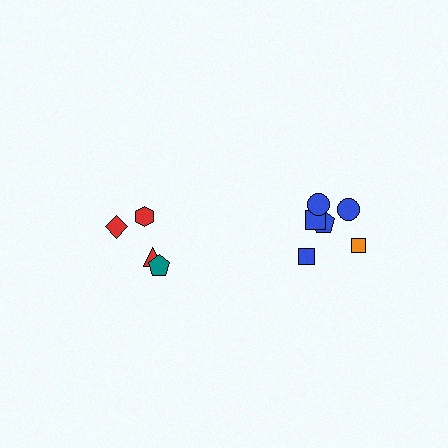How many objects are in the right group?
There are 6 objects.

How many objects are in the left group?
There are 4 objects.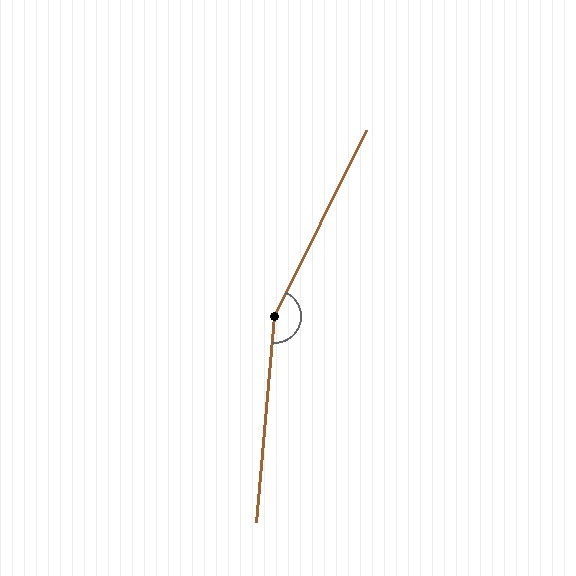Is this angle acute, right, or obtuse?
It is obtuse.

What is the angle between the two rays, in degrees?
Approximately 159 degrees.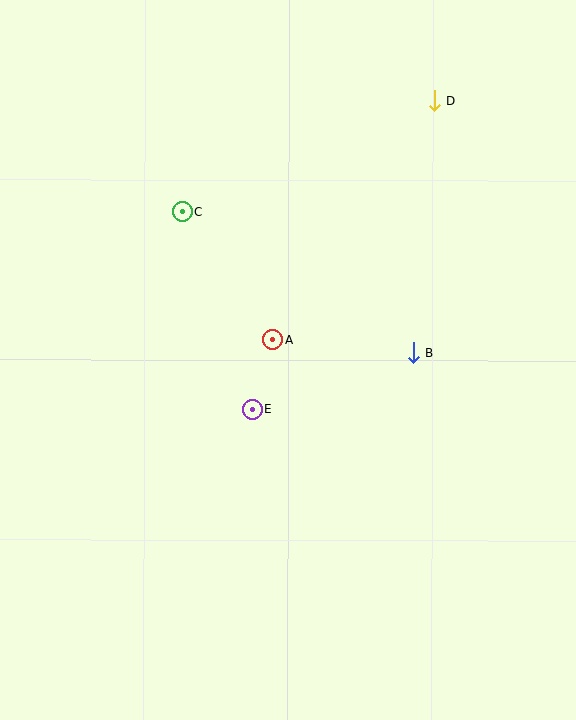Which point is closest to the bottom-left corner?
Point E is closest to the bottom-left corner.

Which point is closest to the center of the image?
Point A at (273, 339) is closest to the center.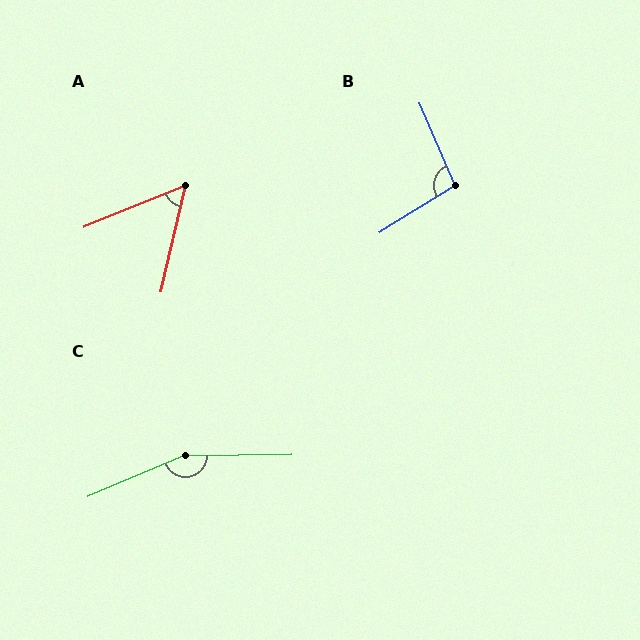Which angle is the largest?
C, at approximately 158 degrees.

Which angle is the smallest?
A, at approximately 55 degrees.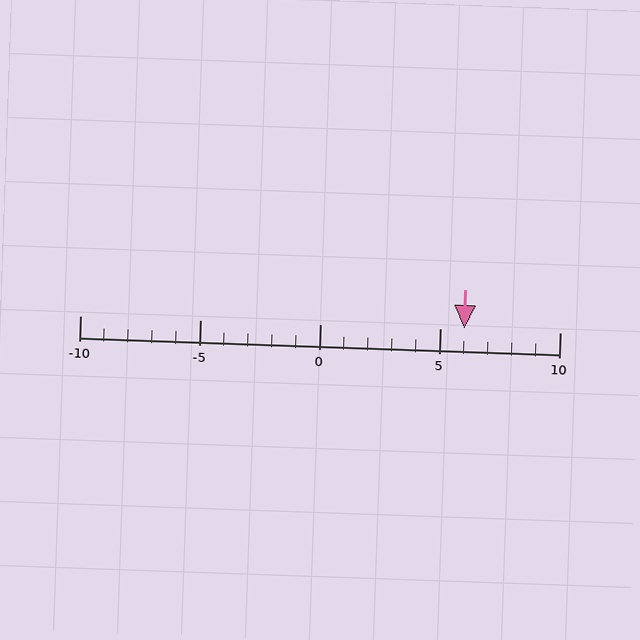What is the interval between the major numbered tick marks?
The major tick marks are spaced 5 units apart.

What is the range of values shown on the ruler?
The ruler shows values from -10 to 10.